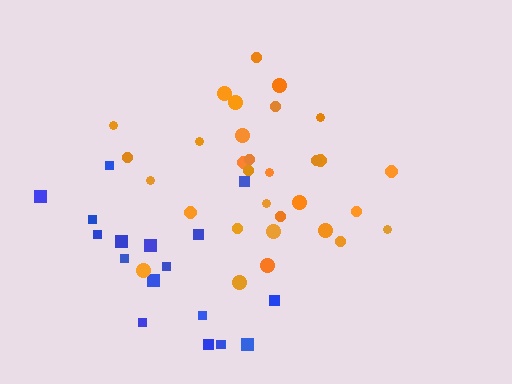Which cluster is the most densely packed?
Orange.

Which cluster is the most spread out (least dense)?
Blue.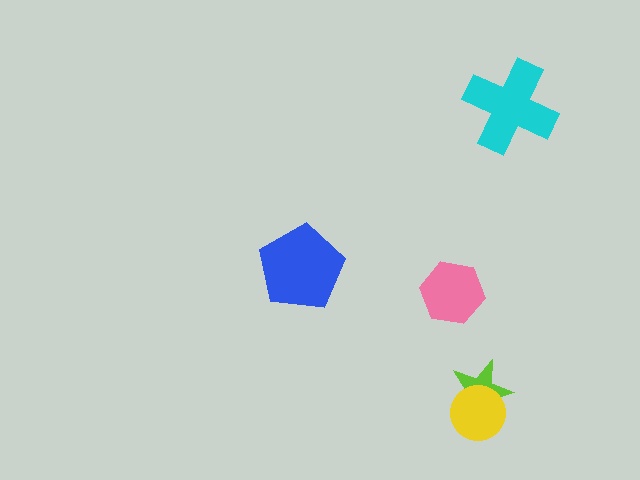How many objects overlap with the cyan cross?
0 objects overlap with the cyan cross.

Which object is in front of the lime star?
The yellow circle is in front of the lime star.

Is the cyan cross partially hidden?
No, no other shape covers it.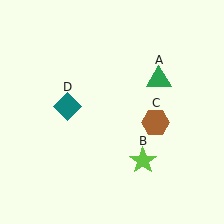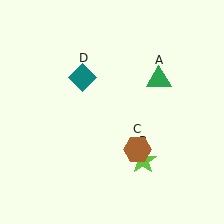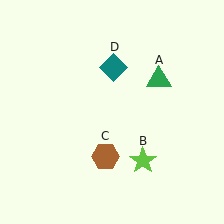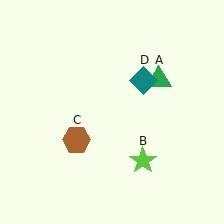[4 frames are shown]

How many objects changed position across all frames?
2 objects changed position: brown hexagon (object C), teal diamond (object D).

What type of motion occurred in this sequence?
The brown hexagon (object C), teal diamond (object D) rotated clockwise around the center of the scene.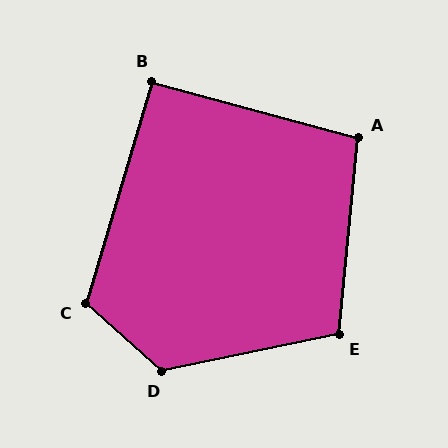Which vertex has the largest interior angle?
D, at approximately 127 degrees.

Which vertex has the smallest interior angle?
B, at approximately 91 degrees.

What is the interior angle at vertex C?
Approximately 115 degrees (obtuse).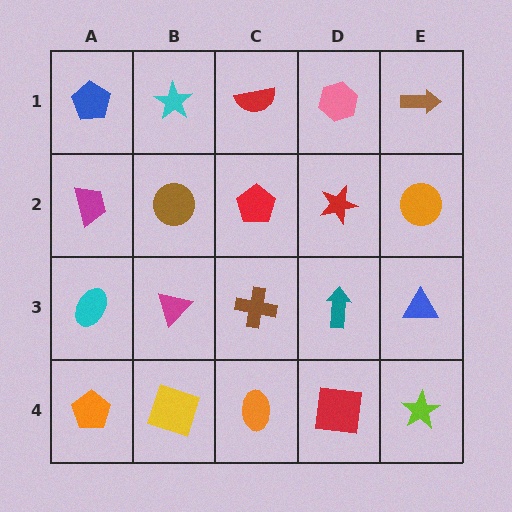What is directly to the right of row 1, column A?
A cyan star.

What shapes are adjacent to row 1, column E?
An orange circle (row 2, column E), a pink hexagon (row 1, column D).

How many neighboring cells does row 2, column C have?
4.